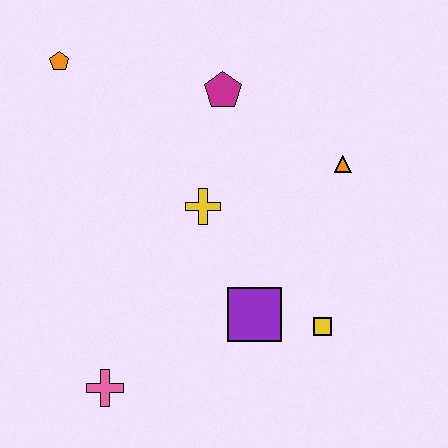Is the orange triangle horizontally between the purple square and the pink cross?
No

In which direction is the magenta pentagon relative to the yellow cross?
The magenta pentagon is above the yellow cross.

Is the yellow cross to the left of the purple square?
Yes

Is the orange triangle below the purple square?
No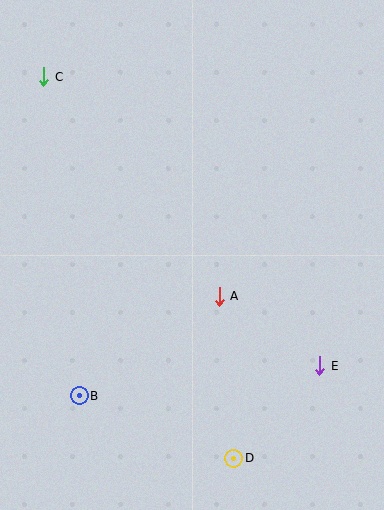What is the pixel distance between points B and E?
The distance between B and E is 242 pixels.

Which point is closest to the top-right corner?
Point A is closest to the top-right corner.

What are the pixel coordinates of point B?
Point B is at (79, 396).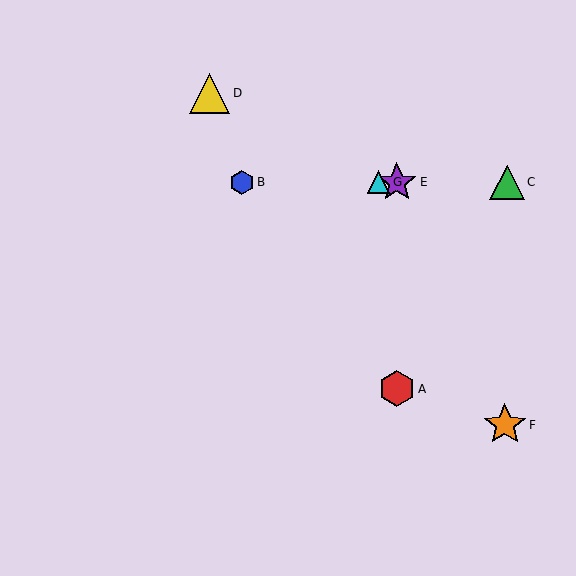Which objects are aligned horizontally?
Objects B, C, E, G are aligned horizontally.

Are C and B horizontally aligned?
Yes, both are at y≈182.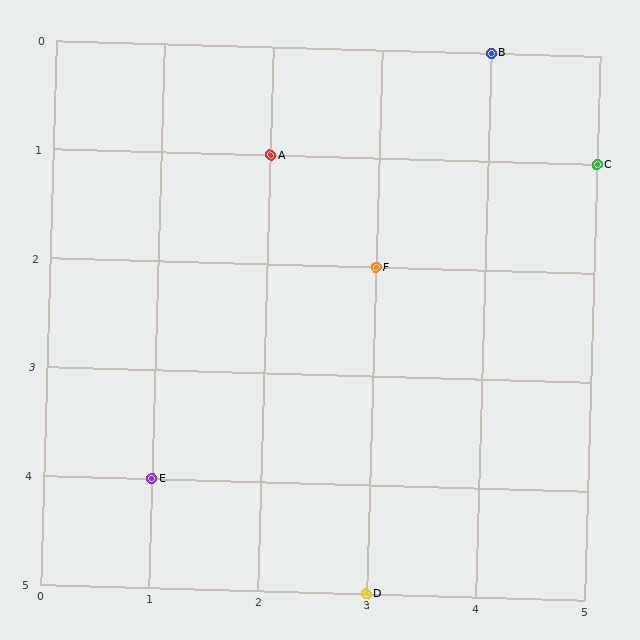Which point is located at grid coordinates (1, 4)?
Point E is at (1, 4).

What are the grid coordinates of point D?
Point D is at grid coordinates (3, 5).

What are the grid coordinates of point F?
Point F is at grid coordinates (3, 2).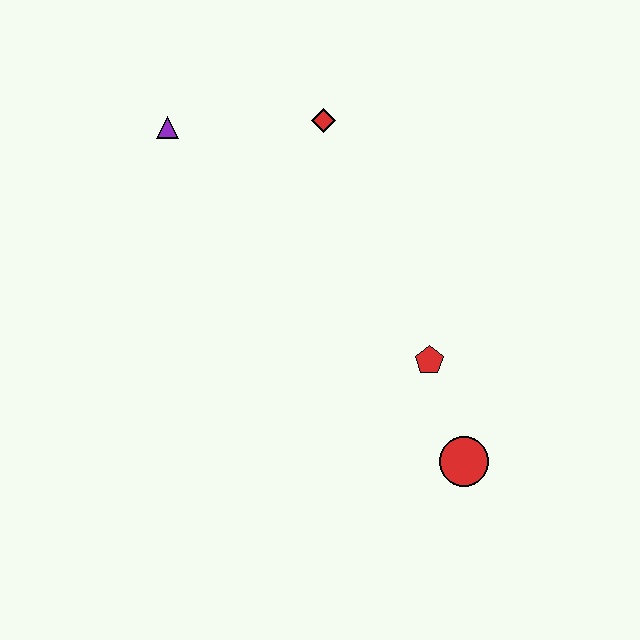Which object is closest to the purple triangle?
The red diamond is closest to the purple triangle.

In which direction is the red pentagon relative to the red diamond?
The red pentagon is below the red diamond.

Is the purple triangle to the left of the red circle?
Yes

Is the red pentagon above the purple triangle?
No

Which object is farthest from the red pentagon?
The purple triangle is farthest from the red pentagon.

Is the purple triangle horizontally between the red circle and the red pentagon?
No